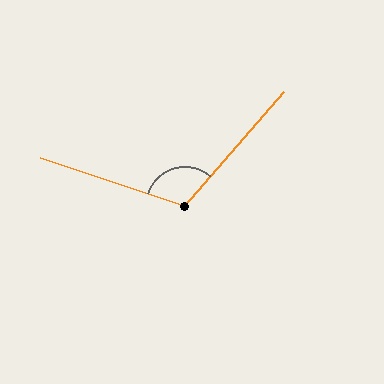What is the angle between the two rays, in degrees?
Approximately 113 degrees.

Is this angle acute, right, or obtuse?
It is obtuse.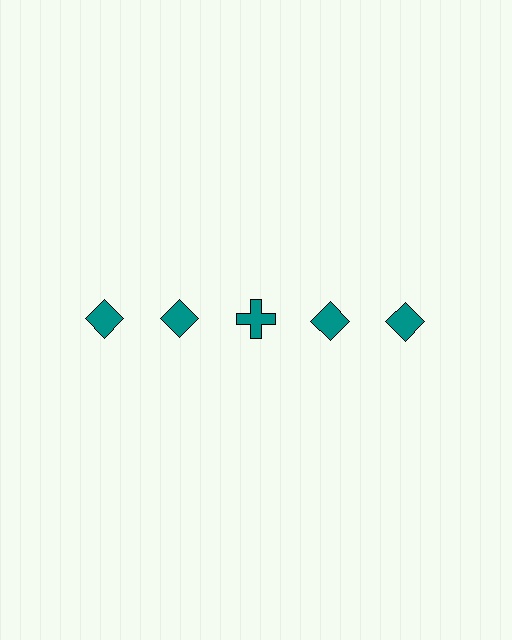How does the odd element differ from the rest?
It has a different shape: cross instead of diamond.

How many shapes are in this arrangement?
There are 5 shapes arranged in a grid pattern.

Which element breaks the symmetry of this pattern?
The teal cross in the top row, center column breaks the symmetry. All other shapes are teal diamonds.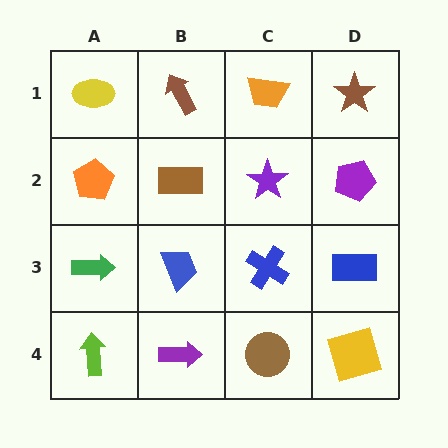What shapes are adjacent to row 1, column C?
A purple star (row 2, column C), a brown arrow (row 1, column B), a brown star (row 1, column D).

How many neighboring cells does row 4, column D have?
2.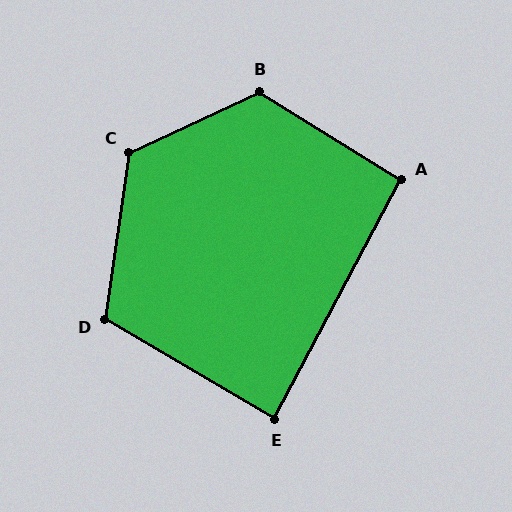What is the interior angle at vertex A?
Approximately 94 degrees (approximately right).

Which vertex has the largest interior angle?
B, at approximately 123 degrees.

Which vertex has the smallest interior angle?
E, at approximately 88 degrees.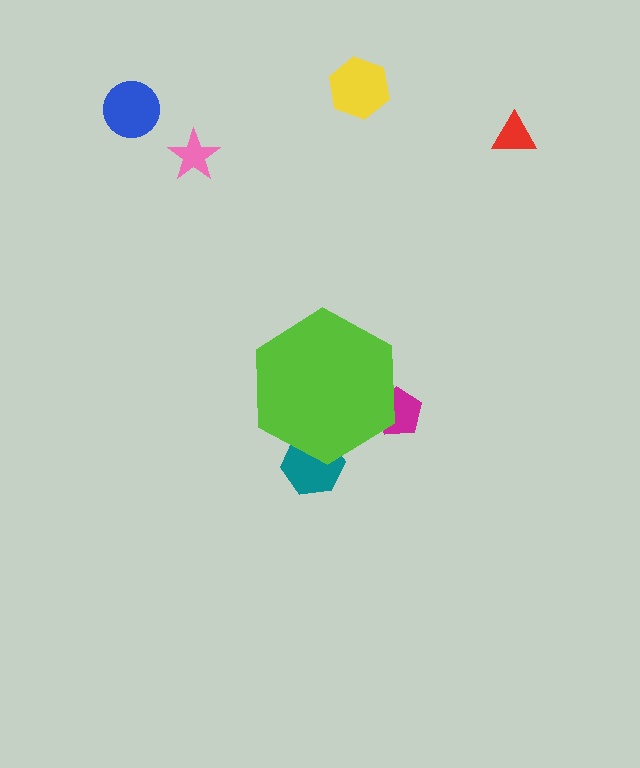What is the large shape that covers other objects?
A lime hexagon.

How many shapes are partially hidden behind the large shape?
2 shapes are partially hidden.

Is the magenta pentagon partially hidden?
Yes, the magenta pentagon is partially hidden behind the lime hexagon.